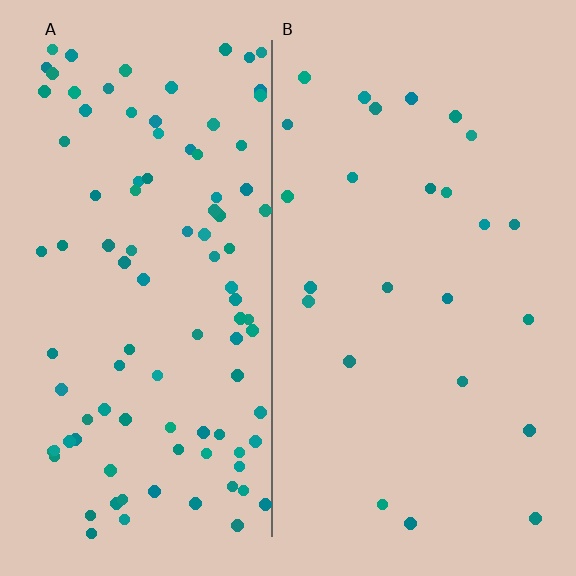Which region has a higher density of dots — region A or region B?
A (the left).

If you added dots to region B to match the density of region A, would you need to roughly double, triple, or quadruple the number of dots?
Approximately quadruple.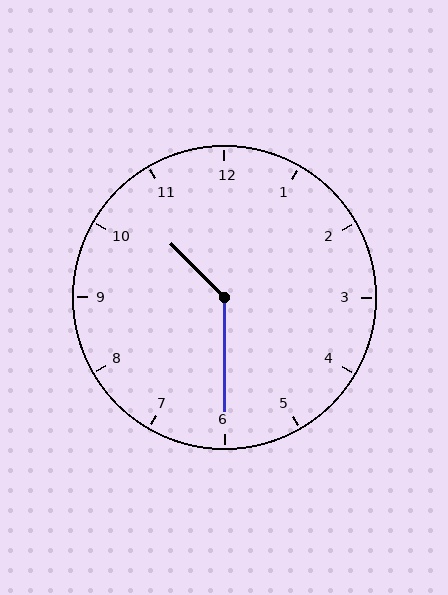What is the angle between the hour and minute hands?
Approximately 135 degrees.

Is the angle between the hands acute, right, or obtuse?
It is obtuse.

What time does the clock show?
10:30.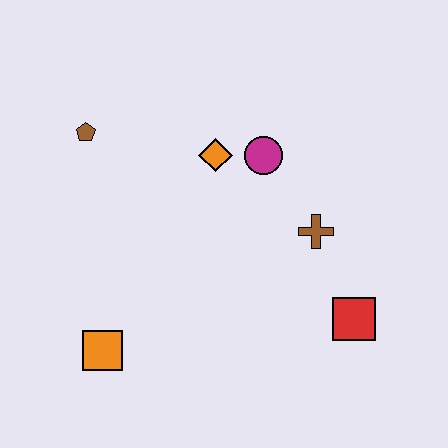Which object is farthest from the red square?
The brown pentagon is farthest from the red square.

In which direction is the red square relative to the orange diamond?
The red square is below the orange diamond.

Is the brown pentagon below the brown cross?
No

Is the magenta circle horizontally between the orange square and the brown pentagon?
No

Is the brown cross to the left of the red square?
Yes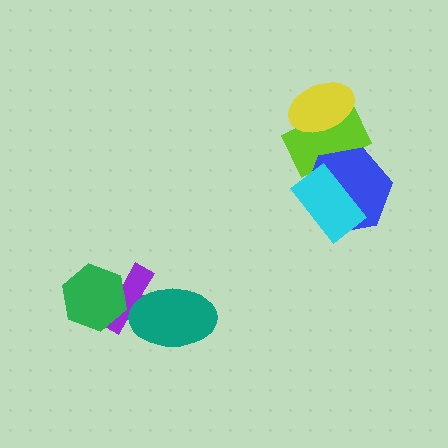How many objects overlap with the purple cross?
2 objects overlap with the purple cross.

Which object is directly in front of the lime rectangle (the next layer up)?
The yellow ellipse is directly in front of the lime rectangle.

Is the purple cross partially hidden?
Yes, it is partially covered by another shape.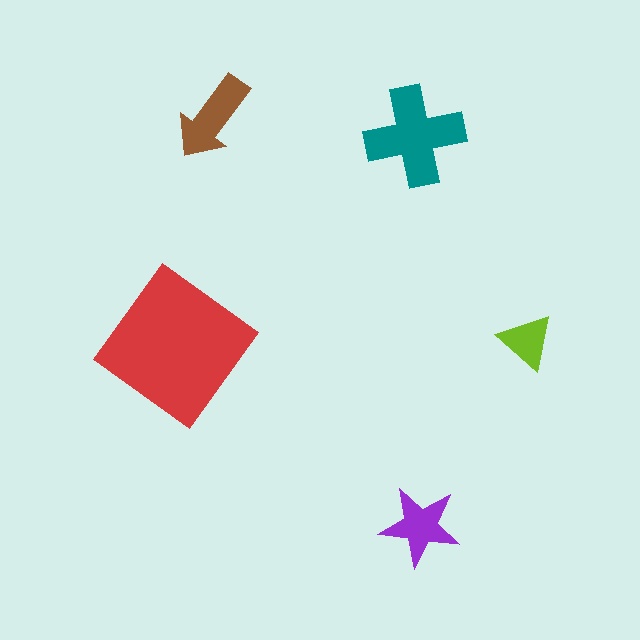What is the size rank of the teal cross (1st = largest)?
2nd.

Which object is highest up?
The brown arrow is topmost.